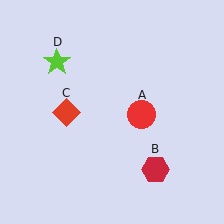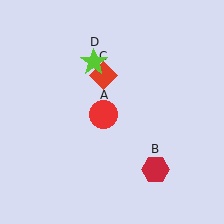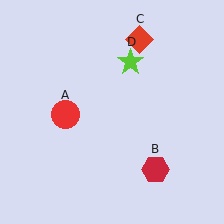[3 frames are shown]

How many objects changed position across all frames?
3 objects changed position: red circle (object A), red diamond (object C), lime star (object D).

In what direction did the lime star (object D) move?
The lime star (object D) moved right.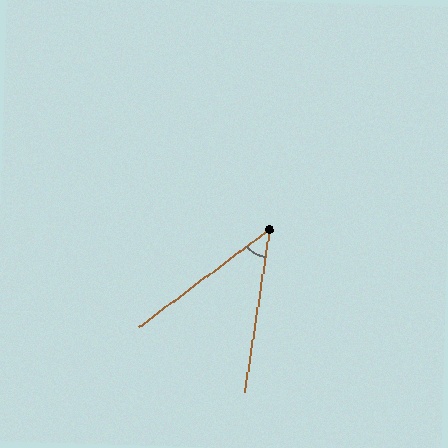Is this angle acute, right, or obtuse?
It is acute.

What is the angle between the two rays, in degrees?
Approximately 45 degrees.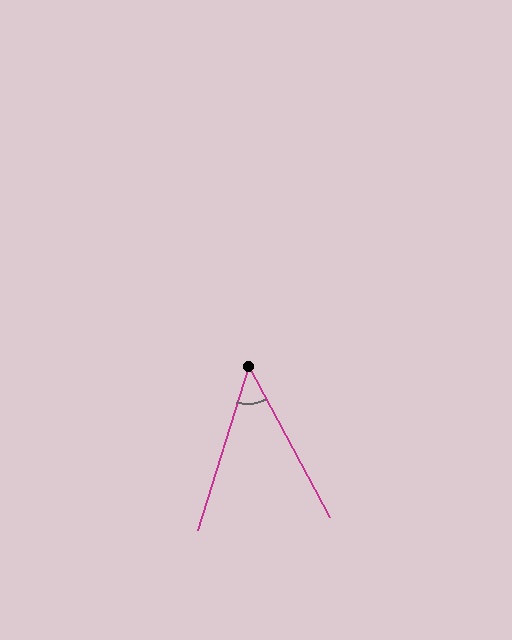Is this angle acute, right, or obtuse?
It is acute.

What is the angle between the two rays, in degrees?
Approximately 46 degrees.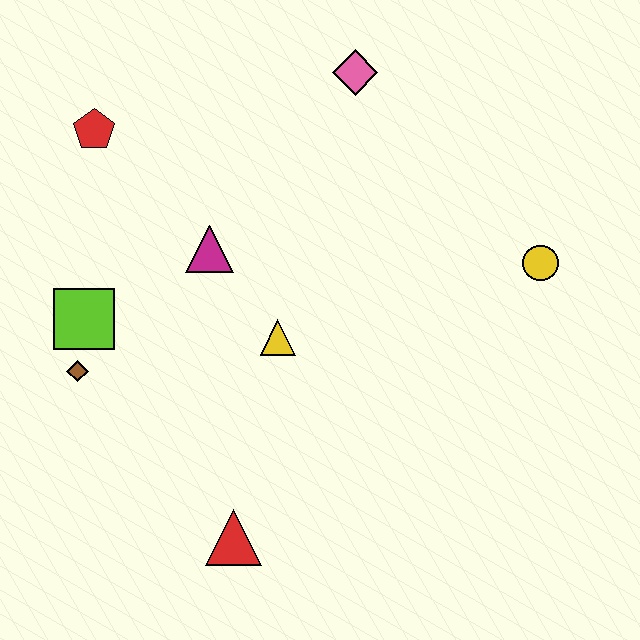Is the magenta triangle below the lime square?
No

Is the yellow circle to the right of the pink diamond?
Yes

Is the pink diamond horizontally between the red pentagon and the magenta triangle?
No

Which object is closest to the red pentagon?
The magenta triangle is closest to the red pentagon.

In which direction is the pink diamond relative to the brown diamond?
The pink diamond is above the brown diamond.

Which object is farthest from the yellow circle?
The brown diamond is farthest from the yellow circle.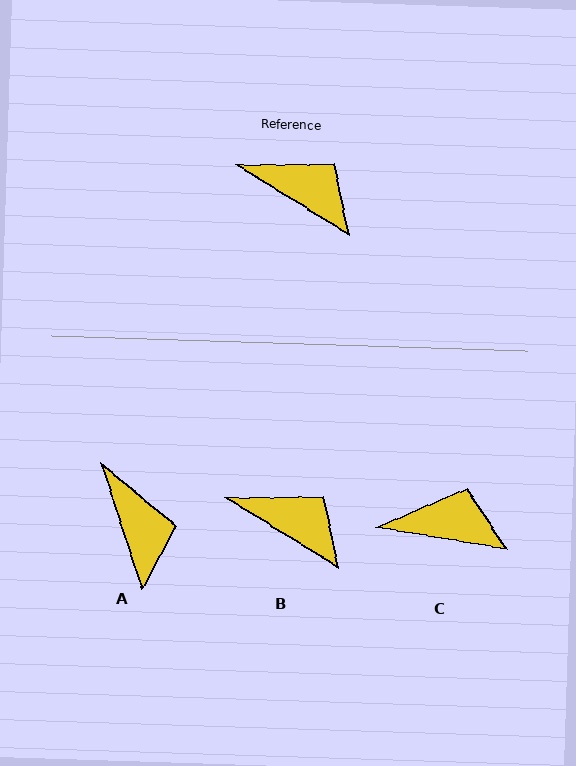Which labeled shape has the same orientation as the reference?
B.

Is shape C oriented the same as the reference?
No, it is off by about 22 degrees.